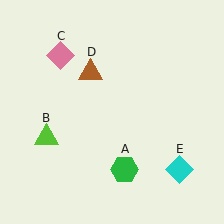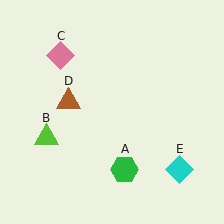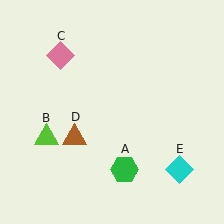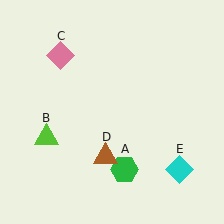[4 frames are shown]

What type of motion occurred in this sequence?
The brown triangle (object D) rotated counterclockwise around the center of the scene.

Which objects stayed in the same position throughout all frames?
Green hexagon (object A) and lime triangle (object B) and pink diamond (object C) and cyan diamond (object E) remained stationary.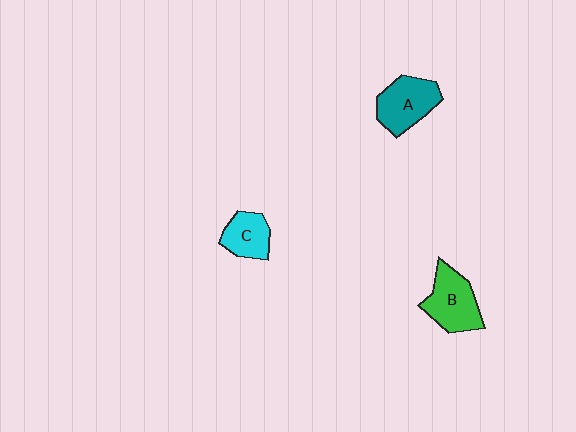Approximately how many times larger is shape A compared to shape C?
Approximately 1.4 times.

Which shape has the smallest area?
Shape C (cyan).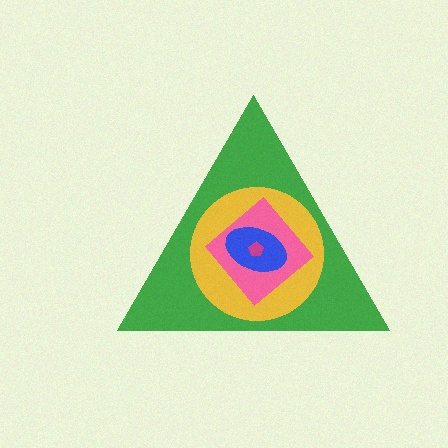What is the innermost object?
The magenta pentagon.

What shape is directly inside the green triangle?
The yellow circle.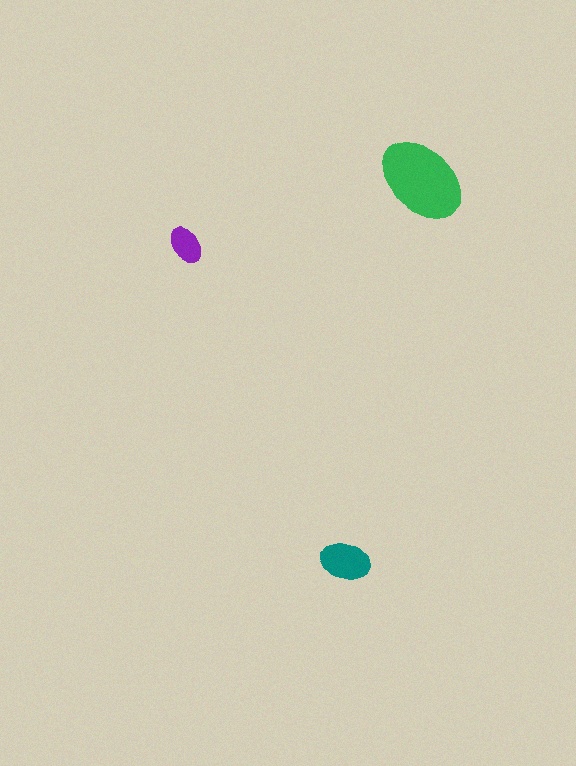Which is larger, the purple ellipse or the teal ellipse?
The teal one.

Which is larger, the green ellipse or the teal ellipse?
The green one.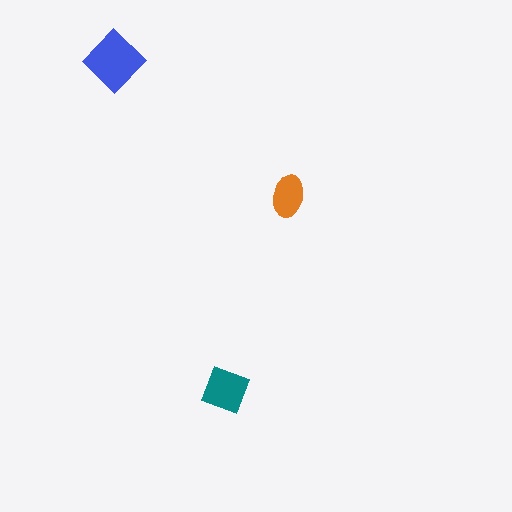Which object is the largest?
The blue diamond.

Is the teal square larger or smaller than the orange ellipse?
Larger.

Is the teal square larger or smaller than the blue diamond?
Smaller.